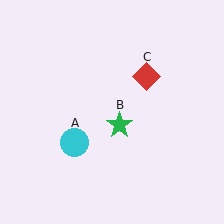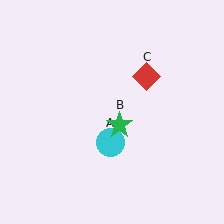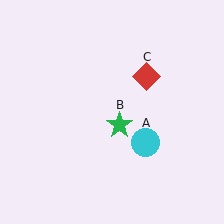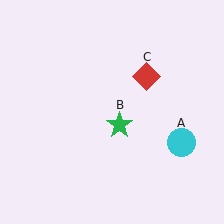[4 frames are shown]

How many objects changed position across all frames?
1 object changed position: cyan circle (object A).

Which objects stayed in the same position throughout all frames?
Green star (object B) and red diamond (object C) remained stationary.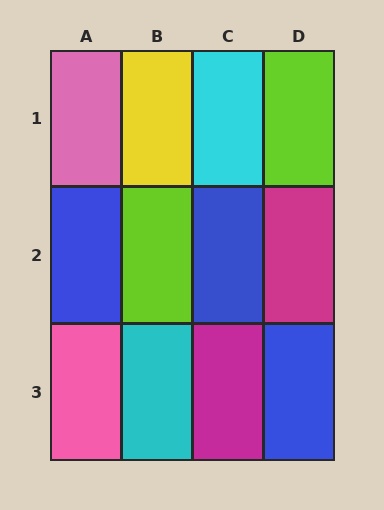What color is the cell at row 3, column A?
Pink.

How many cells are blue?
3 cells are blue.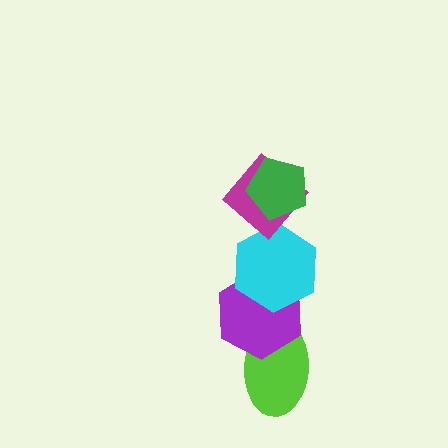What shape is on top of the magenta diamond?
The green pentagon is on top of the magenta diamond.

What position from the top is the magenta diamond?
The magenta diamond is 2nd from the top.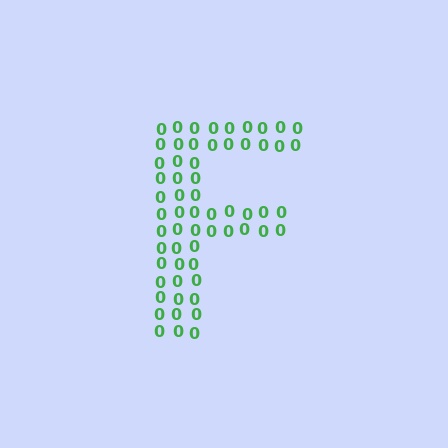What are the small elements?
The small elements are digit 0's.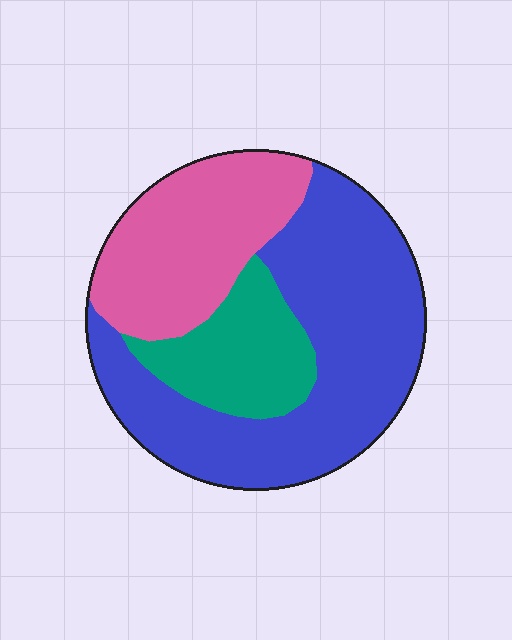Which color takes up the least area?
Teal, at roughly 20%.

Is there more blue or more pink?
Blue.